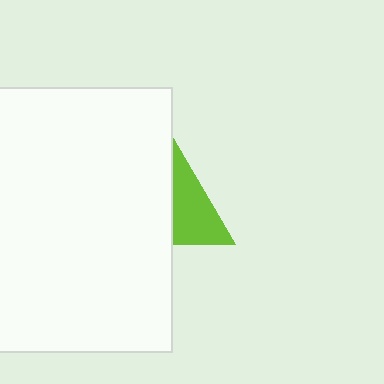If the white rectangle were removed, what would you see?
You would see the complete lime triangle.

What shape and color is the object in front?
The object in front is a white rectangle.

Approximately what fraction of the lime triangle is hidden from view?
Roughly 54% of the lime triangle is hidden behind the white rectangle.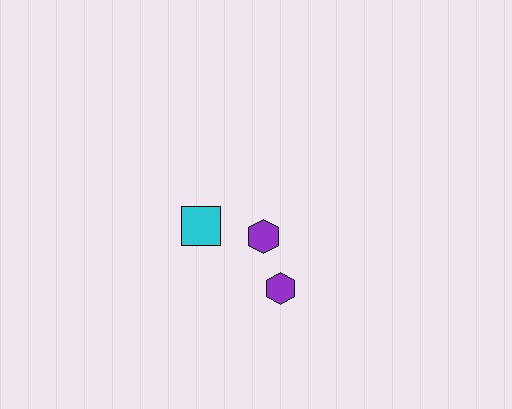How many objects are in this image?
There are 3 objects.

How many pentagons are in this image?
There are no pentagons.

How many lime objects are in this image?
There are no lime objects.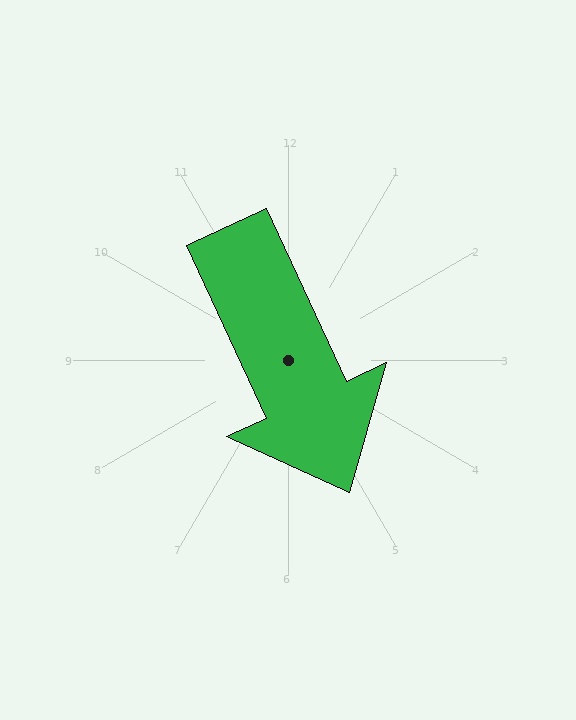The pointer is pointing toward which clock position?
Roughly 5 o'clock.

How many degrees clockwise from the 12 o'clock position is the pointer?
Approximately 155 degrees.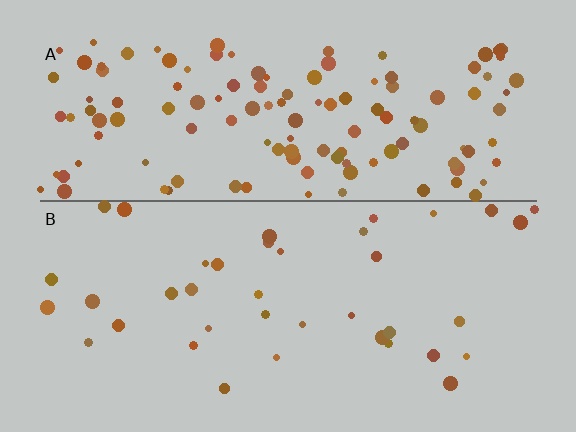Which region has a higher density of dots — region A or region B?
A (the top).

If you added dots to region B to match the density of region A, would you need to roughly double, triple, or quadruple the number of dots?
Approximately triple.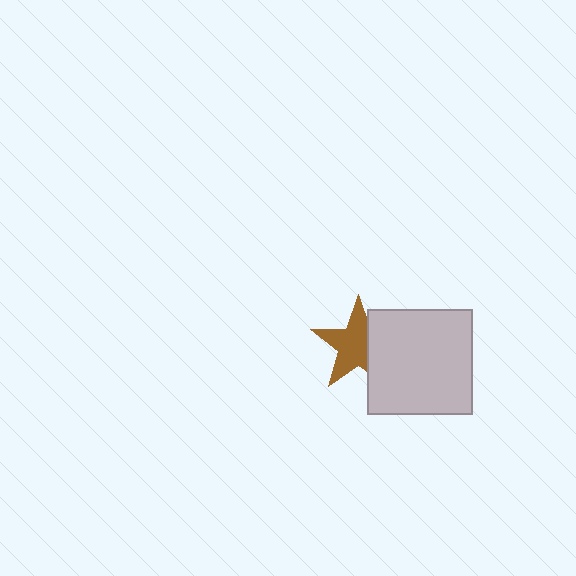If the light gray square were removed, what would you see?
You would see the complete brown star.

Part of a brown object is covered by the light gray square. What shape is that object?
It is a star.